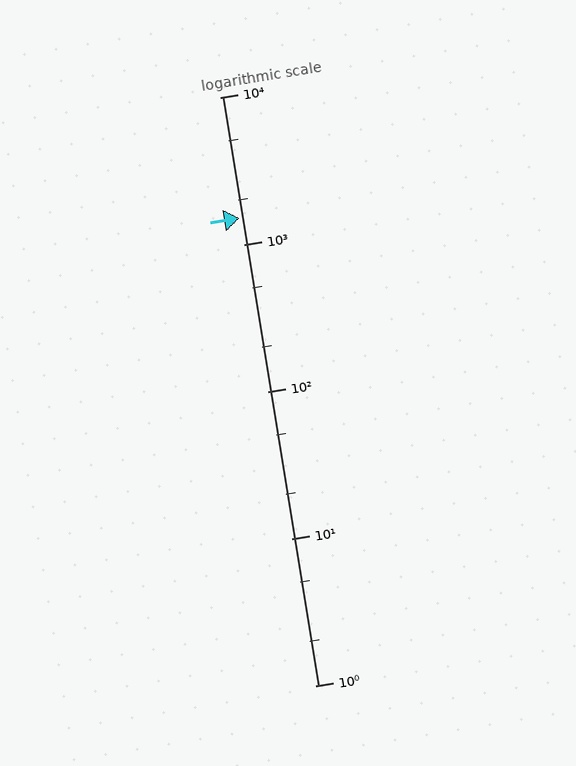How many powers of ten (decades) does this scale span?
The scale spans 4 decades, from 1 to 10000.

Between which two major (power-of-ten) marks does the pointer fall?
The pointer is between 1000 and 10000.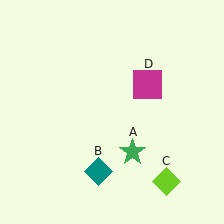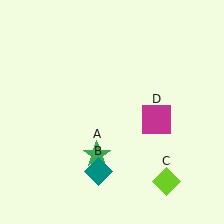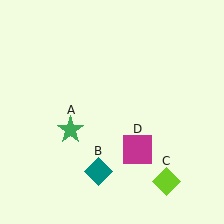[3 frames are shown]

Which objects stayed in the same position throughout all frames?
Teal diamond (object B) and lime diamond (object C) remained stationary.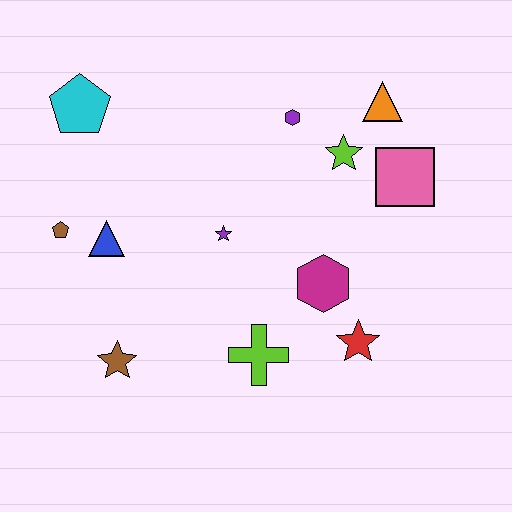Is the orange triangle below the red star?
No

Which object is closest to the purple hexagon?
The lime star is closest to the purple hexagon.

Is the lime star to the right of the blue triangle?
Yes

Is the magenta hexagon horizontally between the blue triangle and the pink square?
Yes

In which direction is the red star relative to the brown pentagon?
The red star is to the right of the brown pentagon.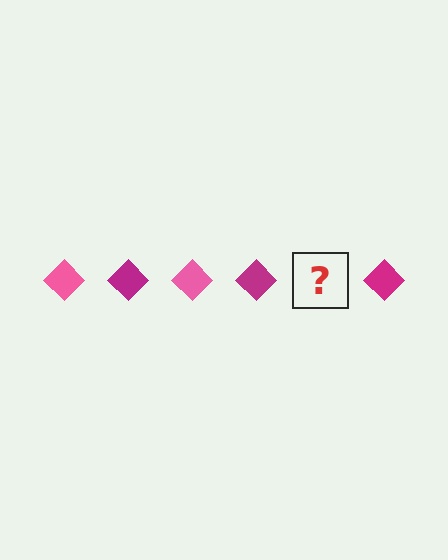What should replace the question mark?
The question mark should be replaced with a pink diamond.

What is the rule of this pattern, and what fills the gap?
The rule is that the pattern cycles through pink, magenta diamonds. The gap should be filled with a pink diamond.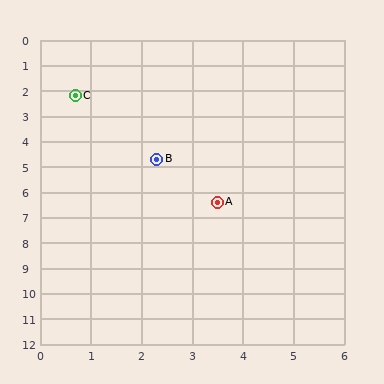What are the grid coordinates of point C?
Point C is at approximately (0.7, 2.2).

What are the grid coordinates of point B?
Point B is at approximately (2.3, 4.7).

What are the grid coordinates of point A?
Point A is at approximately (3.5, 6.4).